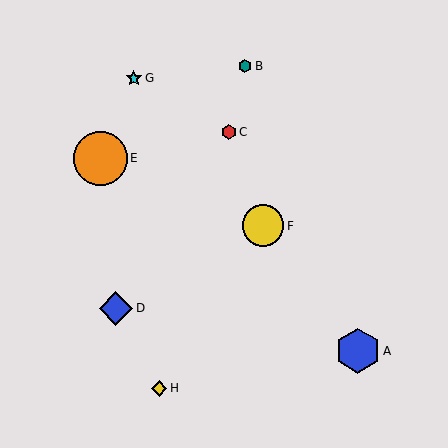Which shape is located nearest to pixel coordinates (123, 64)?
The cyan star (labeled G) at (134, 78) is nearest to that location.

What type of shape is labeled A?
Shape A is a blue hexagon.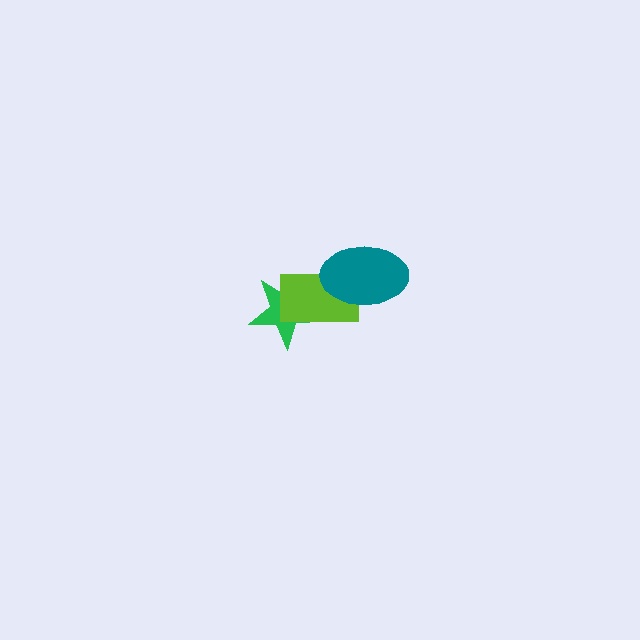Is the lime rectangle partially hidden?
Yes, it is partially covered by another shape.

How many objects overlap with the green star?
1 object overlaps with the green star.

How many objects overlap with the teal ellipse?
1 object overlaps with the teal ellipse.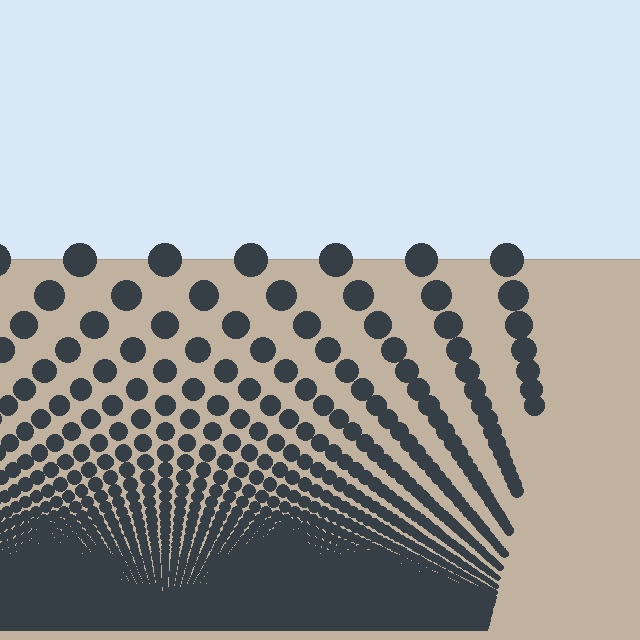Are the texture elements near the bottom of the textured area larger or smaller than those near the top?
Smaller. The gradient is inverted — elements near the bottom are smaller and denser.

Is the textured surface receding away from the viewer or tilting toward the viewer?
The surface appears to tilt toward the viewer. Texture elements get larger and sparser toward the top.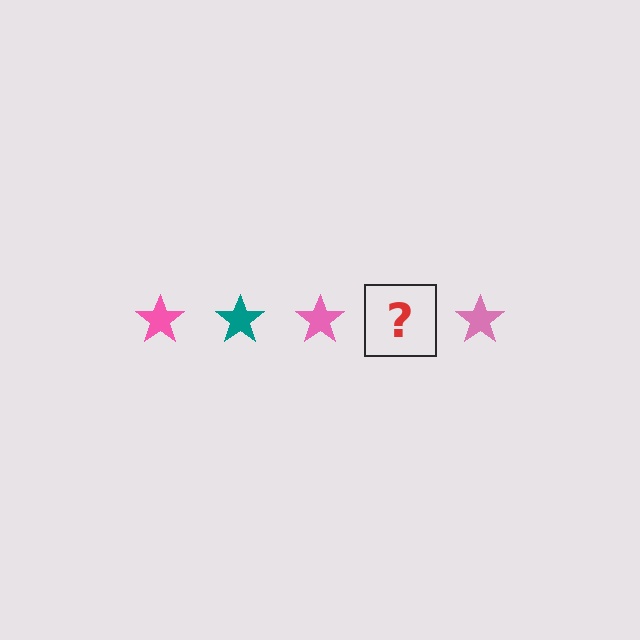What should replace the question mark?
The question mark should be replaced with a teal star.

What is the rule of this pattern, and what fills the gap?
The rule is that the pattern cycles through pink, teal stars. The gap should be filled with a teal star.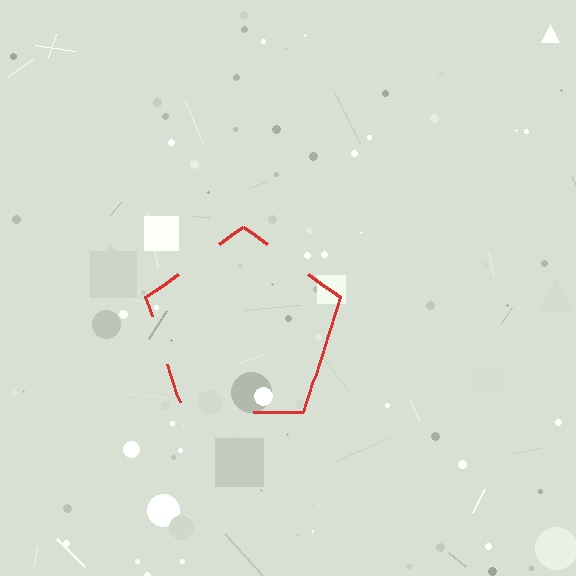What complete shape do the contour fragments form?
The contour fragments form a pentagon.